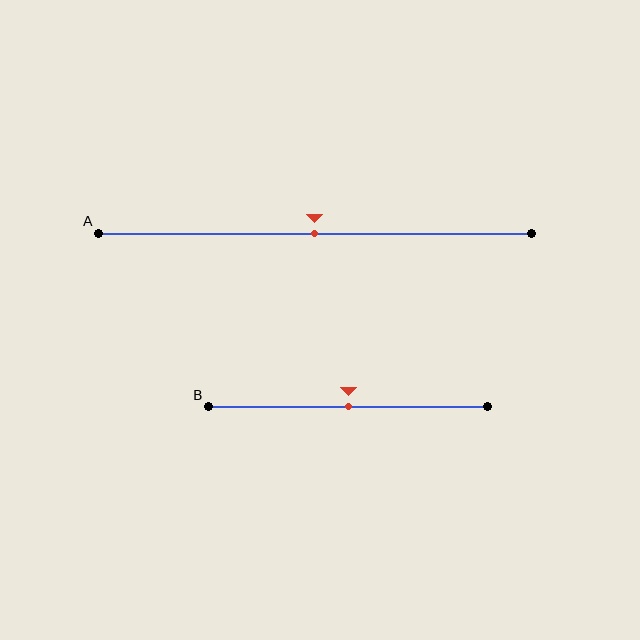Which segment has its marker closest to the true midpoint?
Segment A has its marker closest to the true midpoint.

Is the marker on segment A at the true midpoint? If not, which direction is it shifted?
Yes, the marker on segment A is at the true midpoint.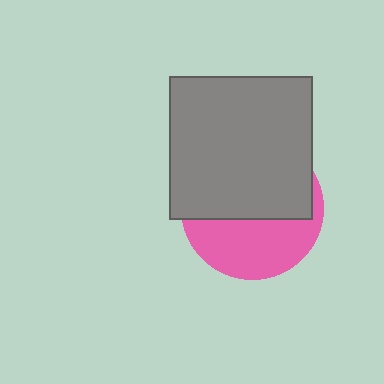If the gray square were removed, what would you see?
You would see the complete pink circle.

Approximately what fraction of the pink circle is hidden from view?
Roughly 57% of the pink circle is hidden behind the gray square.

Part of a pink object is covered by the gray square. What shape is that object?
It is a circle.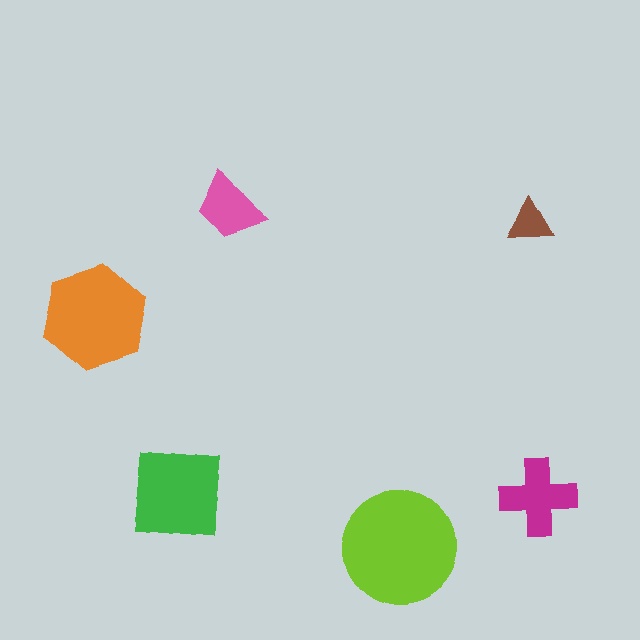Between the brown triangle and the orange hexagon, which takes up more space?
The orange hexagon.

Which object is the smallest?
The brown triangle.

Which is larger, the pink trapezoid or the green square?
The green square.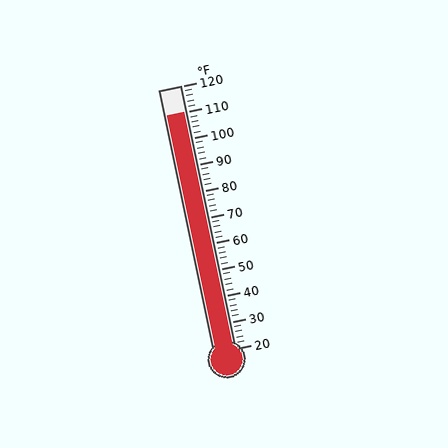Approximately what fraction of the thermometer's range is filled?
The thermometer is filled to approximately 90% of its range.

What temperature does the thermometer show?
The thermometer shows approximately 110°F.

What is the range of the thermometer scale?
The thermometer scale ranges from 20°F to 120°F.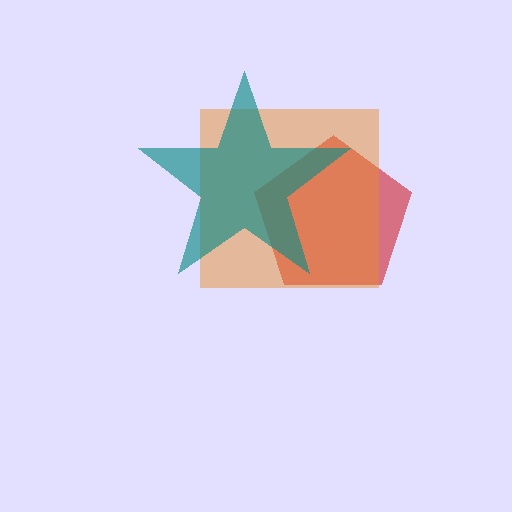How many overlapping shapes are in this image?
There are 3 overlapping shapes in the image.